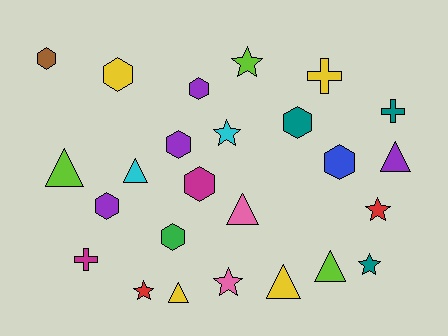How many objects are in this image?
There are 25 objects.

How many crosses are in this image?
There are 3 crosses.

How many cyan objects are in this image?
There are 2 cyan objects.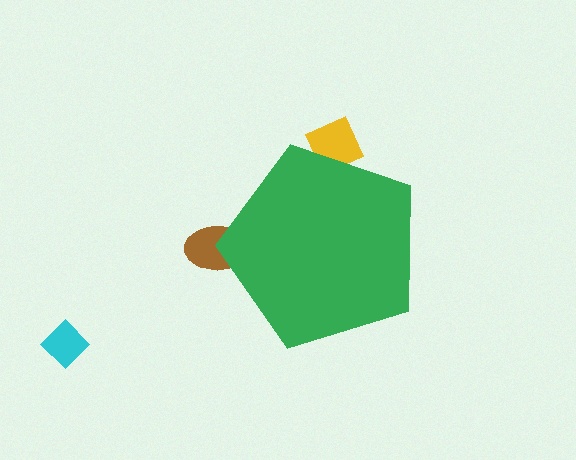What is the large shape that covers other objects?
A green pentagon.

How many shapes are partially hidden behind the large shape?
2 shapes are partially hidden.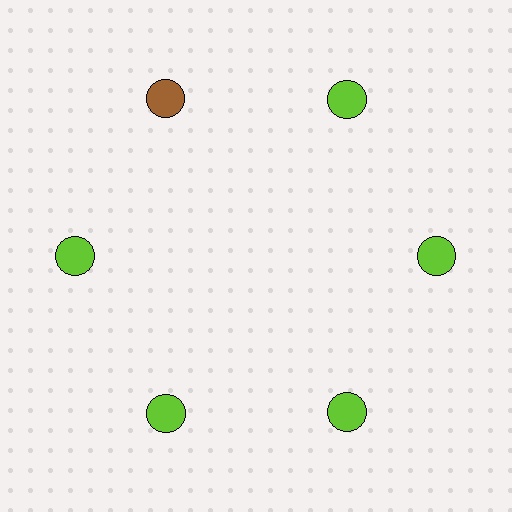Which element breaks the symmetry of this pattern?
The brown circle at roughly the 11 o'clock position breaks the symmetry. All other shapes are lime circles.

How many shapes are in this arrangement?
There are 6 shapes arranged in a ring pattern.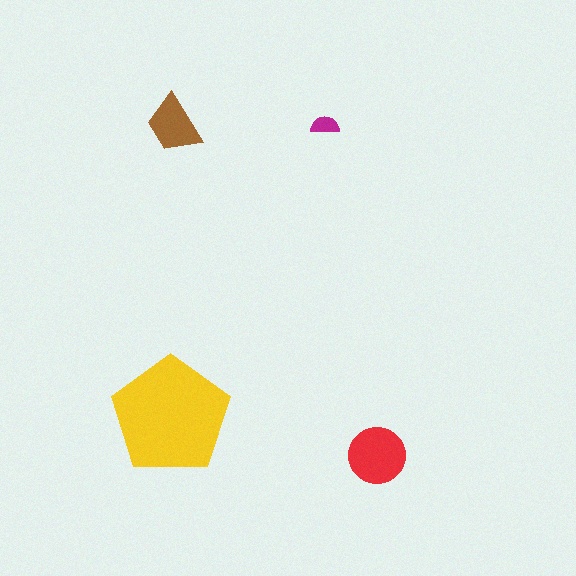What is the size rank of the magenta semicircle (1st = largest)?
4th.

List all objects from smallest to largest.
The magenta semicircle, the brown trapezoid, the red circle, the yellow pentagon.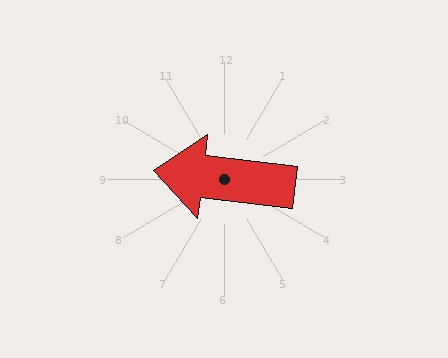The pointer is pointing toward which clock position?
Roughly 9 o'clock.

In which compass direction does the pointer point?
West.